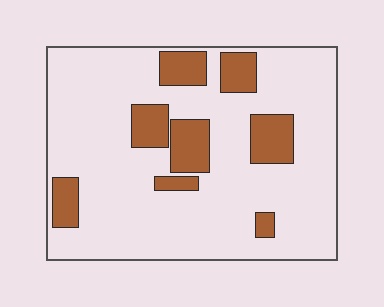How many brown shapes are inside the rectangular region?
8.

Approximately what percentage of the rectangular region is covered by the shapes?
Approximately 20%.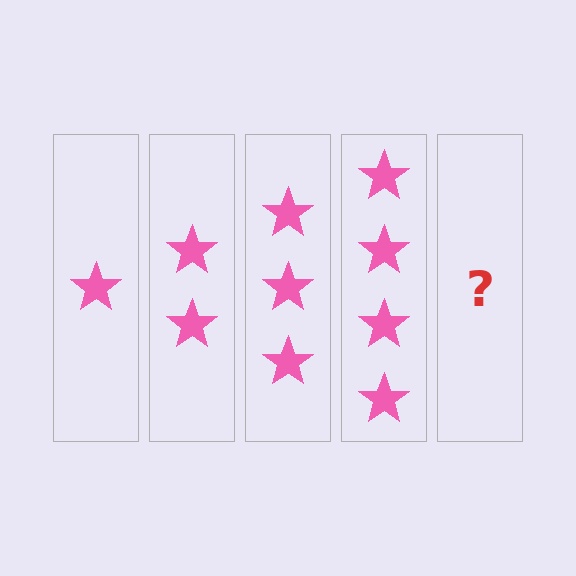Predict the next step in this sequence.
The next step is 5 stars.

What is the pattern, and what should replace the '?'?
The pattern is that each step adds one more star. The '?' should be 5 stars.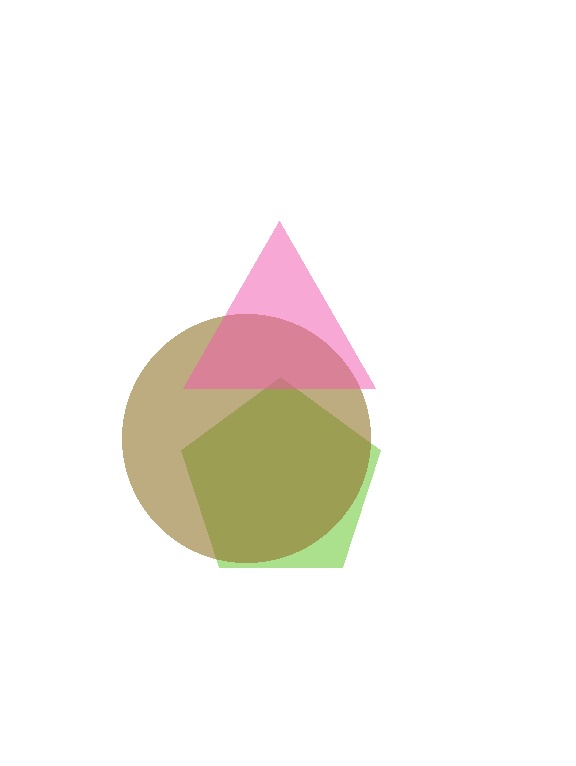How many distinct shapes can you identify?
There are 3 distinct shapes: a lime pentagon, a brown circle, a pink triangle.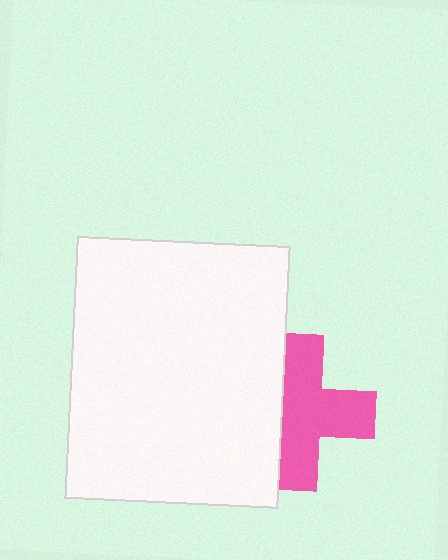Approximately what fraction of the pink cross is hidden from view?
Roughly 33% of the pink cross is hidden behind the white rectangle.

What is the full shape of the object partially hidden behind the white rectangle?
The partially hidden object is a pink cross.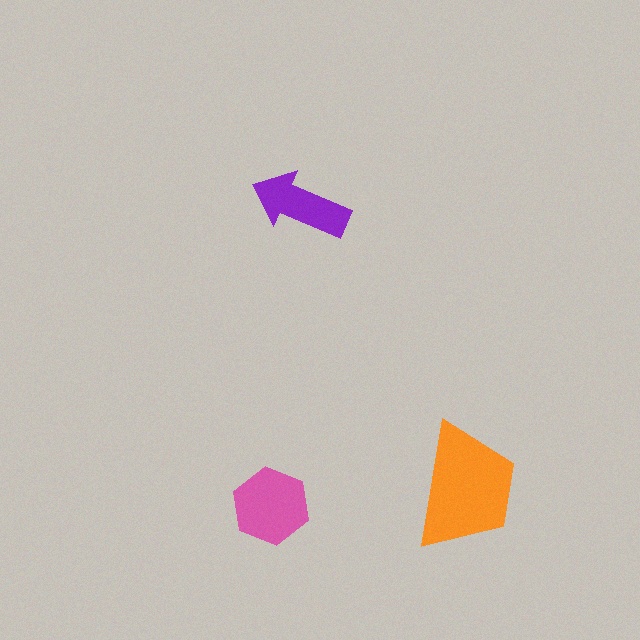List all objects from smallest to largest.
The purple arrow, the pink hexagon, the orange trapezoid.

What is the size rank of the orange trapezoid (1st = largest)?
1st.